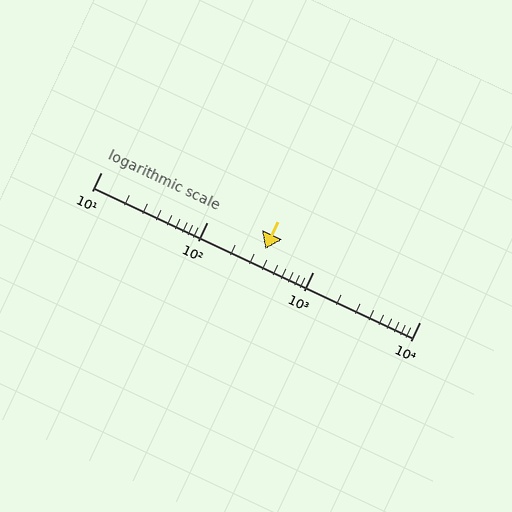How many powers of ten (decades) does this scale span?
The scale spans 3 decades, from 10 to 10000.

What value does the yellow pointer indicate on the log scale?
The pointer indicates approximately 350.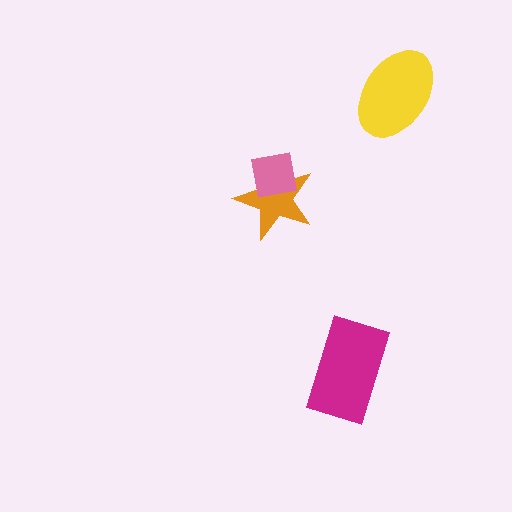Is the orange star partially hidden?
Yes, it is partially covered by another shape.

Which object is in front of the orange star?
The pink square is in front of the orange star.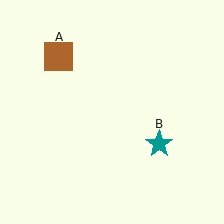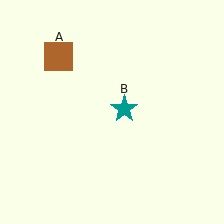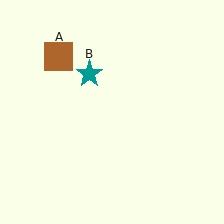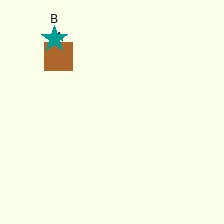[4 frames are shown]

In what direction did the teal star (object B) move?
The teal star (object B) moved up and to the left.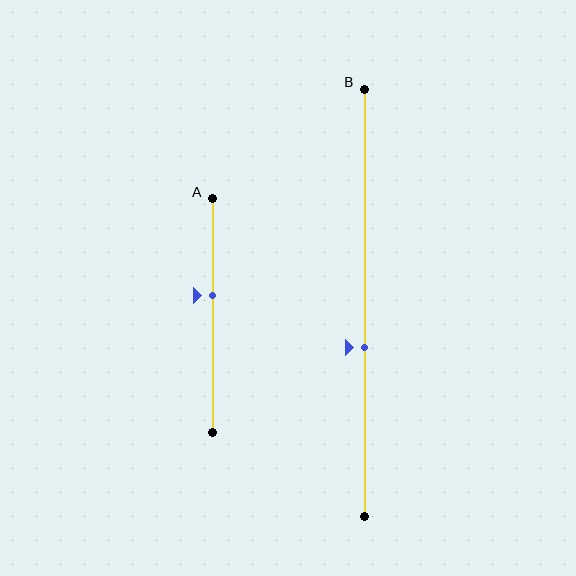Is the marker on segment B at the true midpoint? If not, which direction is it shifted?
No, the marker on segment B is shifted downward by about 10% of the segment length.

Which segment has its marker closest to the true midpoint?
Segment A has its marker closest to the true midpoint.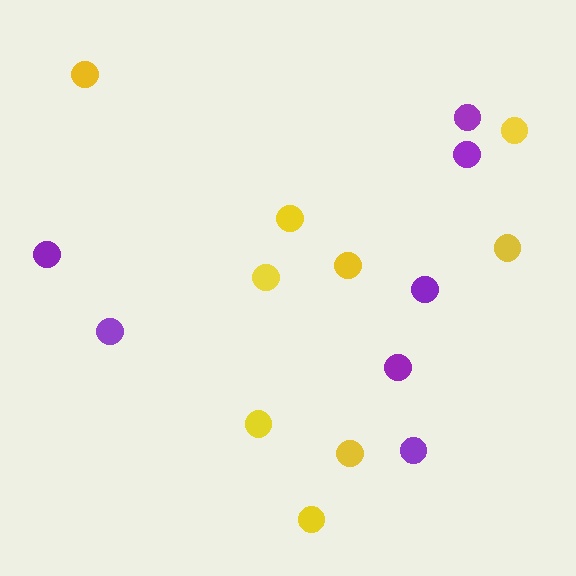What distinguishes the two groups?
There are 2 groups: one group of purple circles (7) and one group of yellow circles (9).